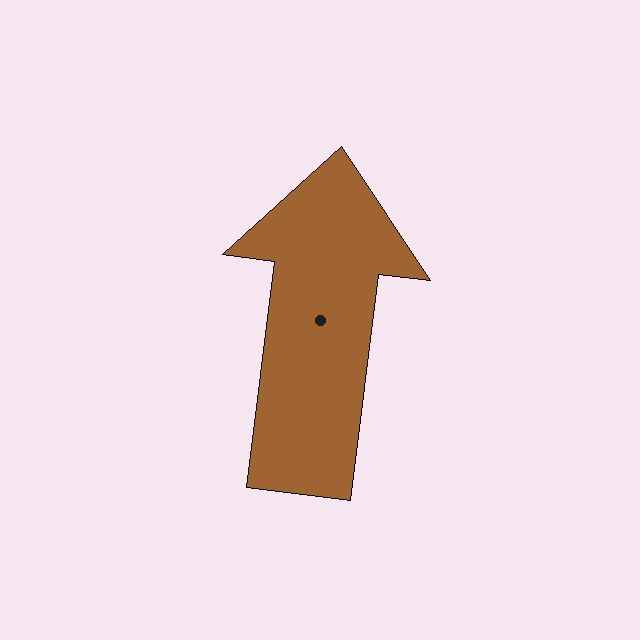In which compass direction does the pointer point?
North.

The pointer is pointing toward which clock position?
Roughly 12 o'clock.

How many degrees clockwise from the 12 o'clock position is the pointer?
Approximately 7 degrees.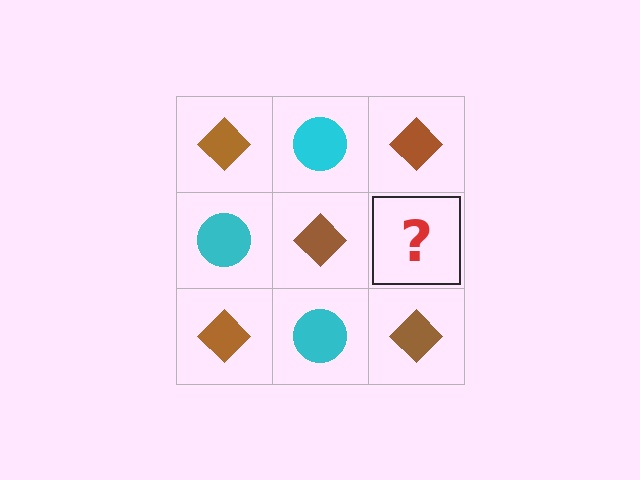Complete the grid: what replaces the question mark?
The question mark should be replaced with a cyan circle.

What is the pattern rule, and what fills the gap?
The rule is that it alternates brown diamond and cyan circle in a checkerboard pattern. The gap should be filled with a cyan circle.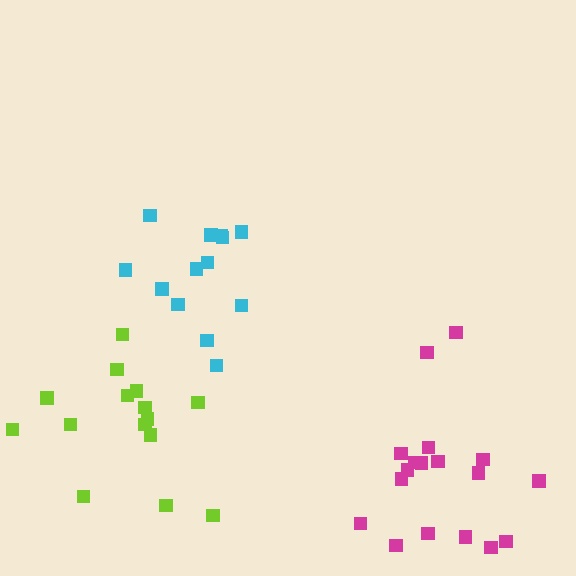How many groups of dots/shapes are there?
There are 3 groups.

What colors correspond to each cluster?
The clusters are colored: magenta, cyan, lime.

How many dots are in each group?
Group 1: 18 dots, Group 2: 13 dots, Group 3: 15 dots (46 total).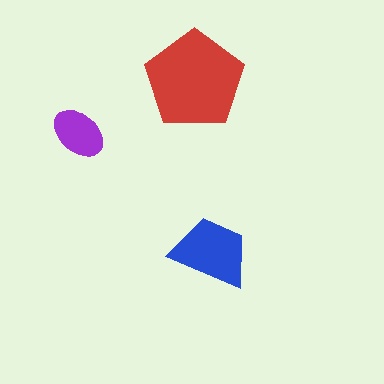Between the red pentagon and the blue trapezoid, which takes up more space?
The red pentagon.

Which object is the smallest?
The purple ellipse.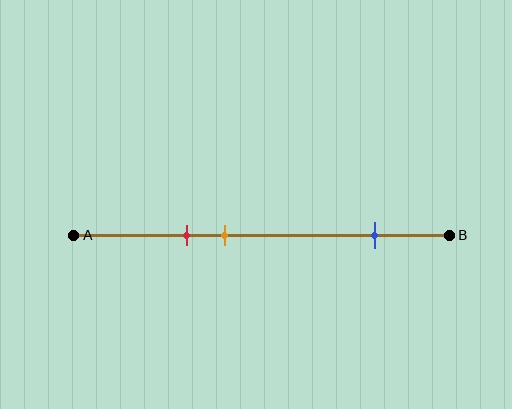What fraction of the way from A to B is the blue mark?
The blue mark is approximately 80% (0.8) of the way from A to B.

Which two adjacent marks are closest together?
The red and orange marks are the closest adjacent pair.